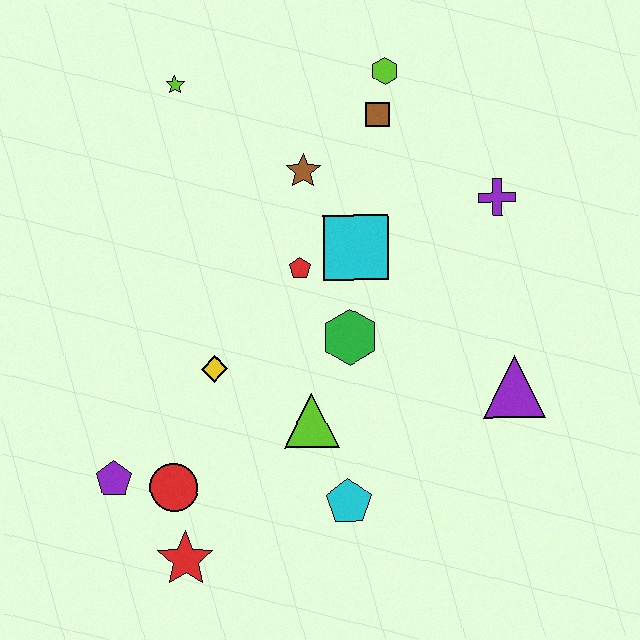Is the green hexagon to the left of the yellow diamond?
No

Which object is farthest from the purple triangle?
The lime star is farthest from the purple triangle.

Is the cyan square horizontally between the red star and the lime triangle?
No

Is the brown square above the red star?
Yes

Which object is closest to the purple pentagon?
The red circle is closest to the purple pentagon.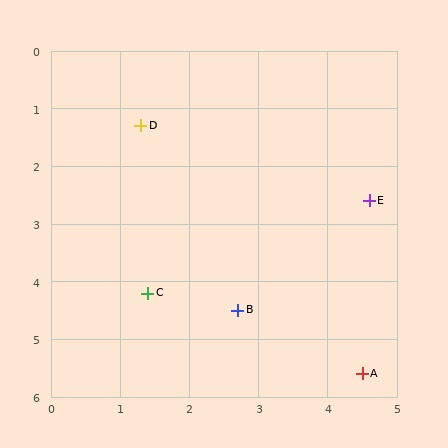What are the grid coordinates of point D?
Point D is at approximately (1.3, 1.3).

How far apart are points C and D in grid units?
Points C and D are about 2.9 grid units apart.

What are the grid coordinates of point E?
Point E is at approximately (4.6, 2.6).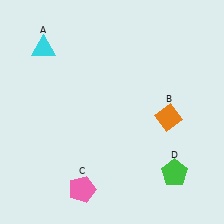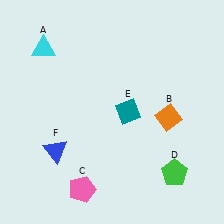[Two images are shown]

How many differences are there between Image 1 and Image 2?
There are 2 differences between the two images.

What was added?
A teal diamond (E), a blue triangle (F) were added in Image 2.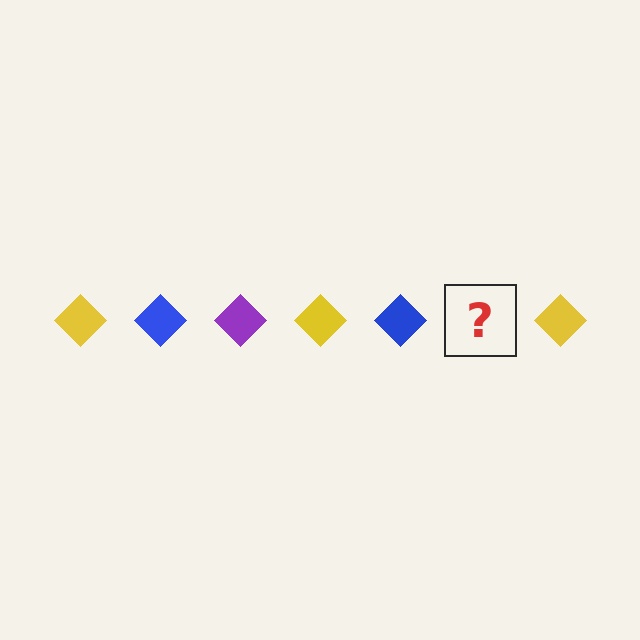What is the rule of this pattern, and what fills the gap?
The rule is that the pattern cycles through yellow, blue, purple diamonds. The gap should be filled with a purple diamond.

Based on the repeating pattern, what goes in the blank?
The blank should be a purple diamond.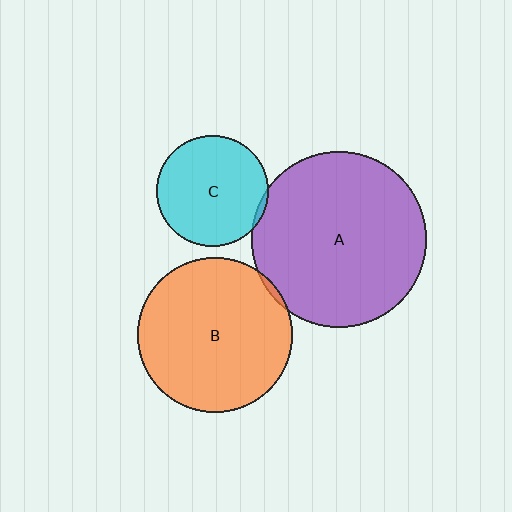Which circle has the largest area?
Circle A (purple).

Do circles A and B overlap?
Yes.